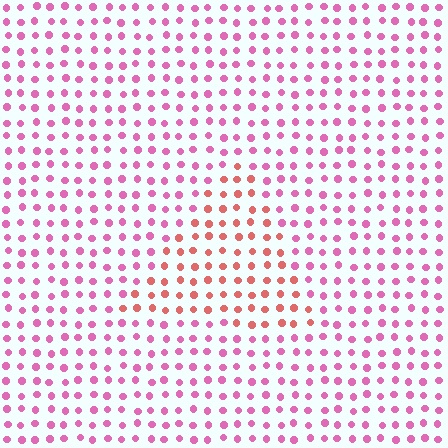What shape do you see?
I see a triangle.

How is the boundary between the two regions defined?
The boundary is defined purely by a slight shift in hue (about 37 degrees). Spacing, size, and orientation are identical on both sides.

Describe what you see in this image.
The image is filled with small pink elements in a uniform arrangement. A triangle-shaped region is visible where the elements are tinted to a slightly different hue, forming a subtle color boundary.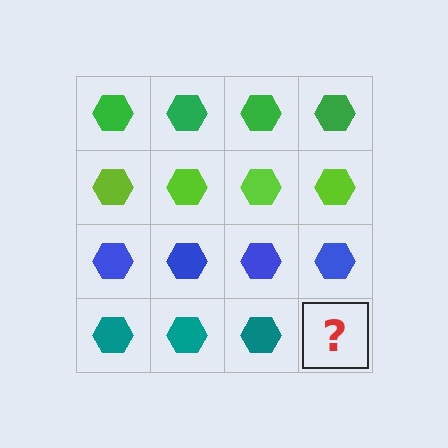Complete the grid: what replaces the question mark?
The question mark should be replaced with a teal hexagon.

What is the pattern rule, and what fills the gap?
The rule is that each row has a consistent color. The gap should be filled with a teal hexagon.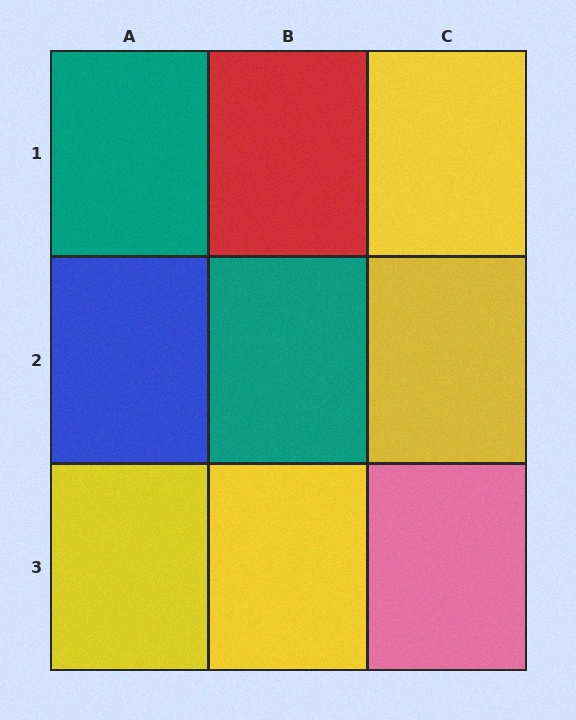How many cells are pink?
1 cell is pink.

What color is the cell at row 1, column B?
Red.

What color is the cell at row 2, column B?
Teal.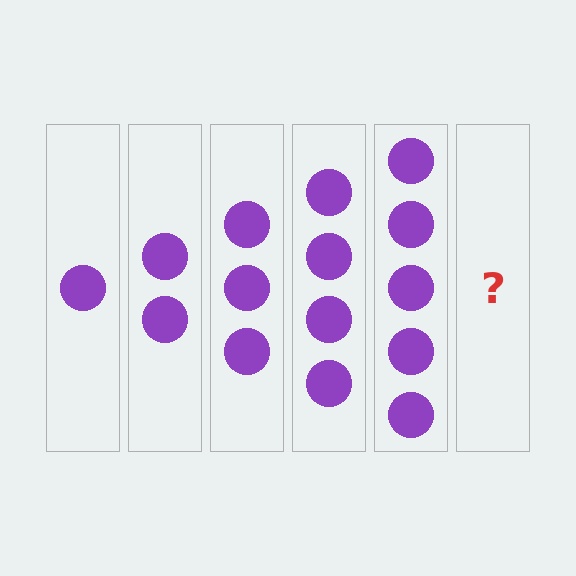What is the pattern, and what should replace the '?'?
The pattern is that each step adds one more circle. The '?' should be 6 circles.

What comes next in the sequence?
The next element should be 6 circles.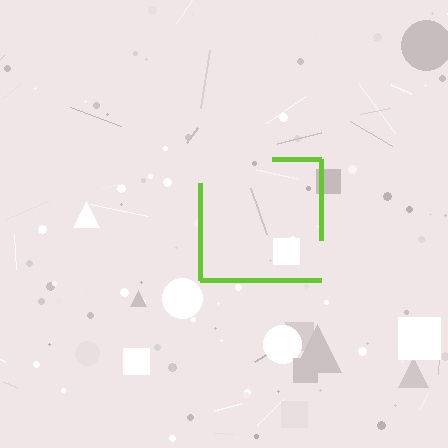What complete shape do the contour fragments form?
The contour fragments form a square.